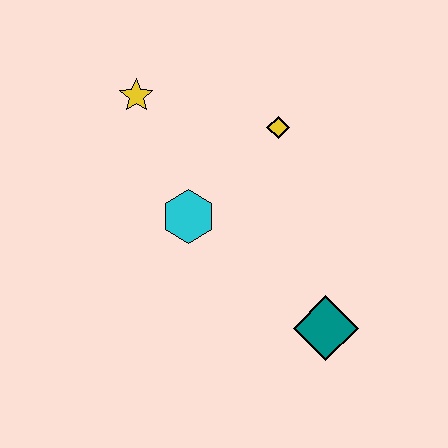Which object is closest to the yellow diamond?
The cyan hexagon is closest to the yellow diamond.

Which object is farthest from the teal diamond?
The yellow star is farthest from the teal diamond.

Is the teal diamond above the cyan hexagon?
No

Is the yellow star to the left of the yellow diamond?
Yes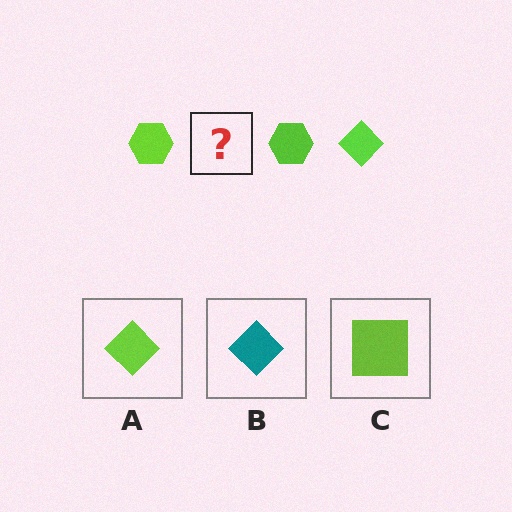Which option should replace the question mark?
Option A.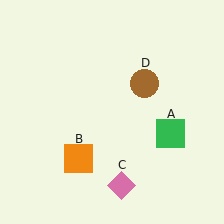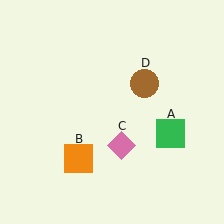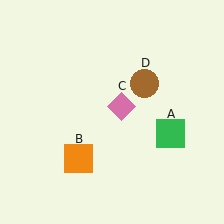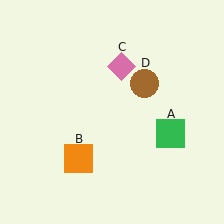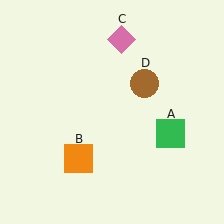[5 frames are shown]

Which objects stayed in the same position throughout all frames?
Green square (object A) and orange square (object B) and brown circle (object D) remained stationary.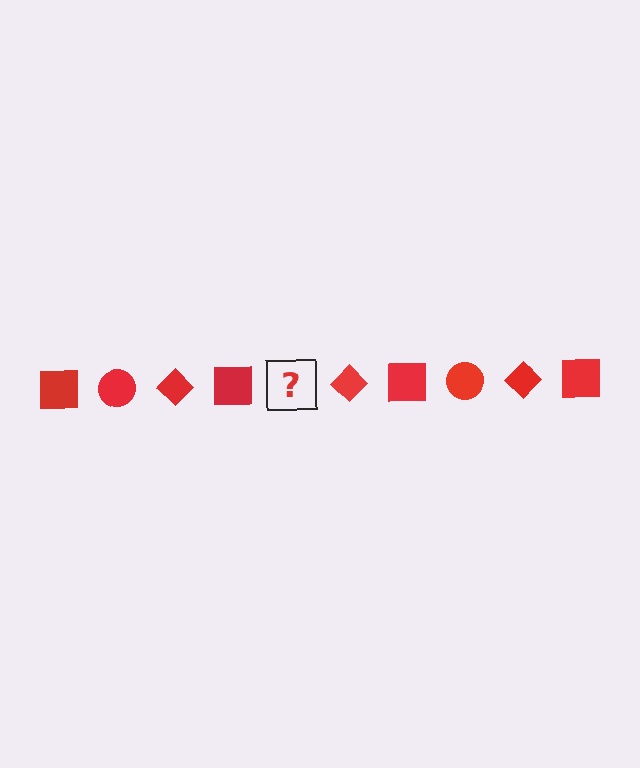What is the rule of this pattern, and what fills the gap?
The rule is that the pattern cycles through square, circle, diamond shapes in red. The gap should be filled with a red circle.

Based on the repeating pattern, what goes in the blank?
The blank should be a red circle.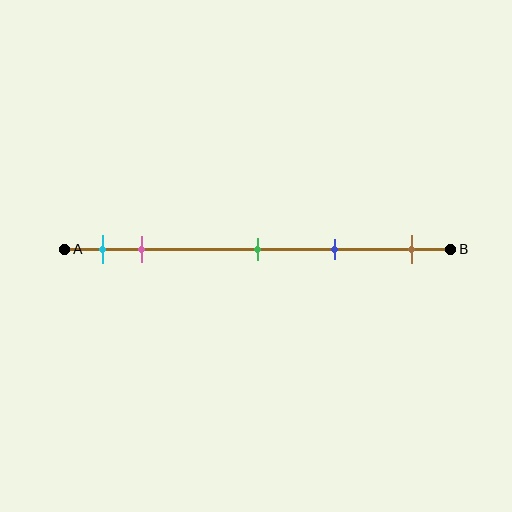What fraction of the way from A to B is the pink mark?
The pink mark is approximately 20% (0.2) of the way from A to B.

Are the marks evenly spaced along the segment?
No, the marks are not evenly spaced.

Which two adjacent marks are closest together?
The cyan and pink marks are the closest adjacent pair.